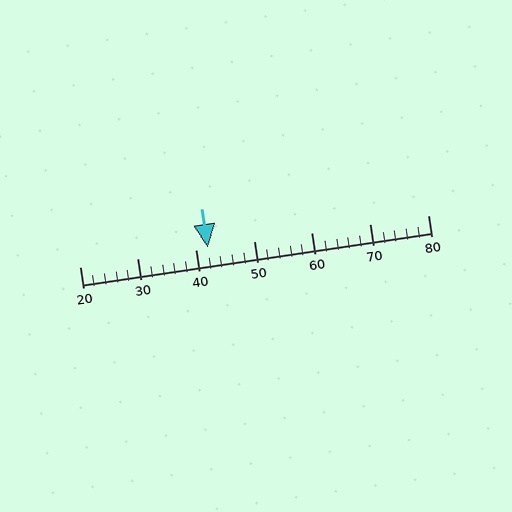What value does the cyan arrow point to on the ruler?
The cyan arrow points to approximately 42.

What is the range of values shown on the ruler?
The ruler shows values from 20 to 80.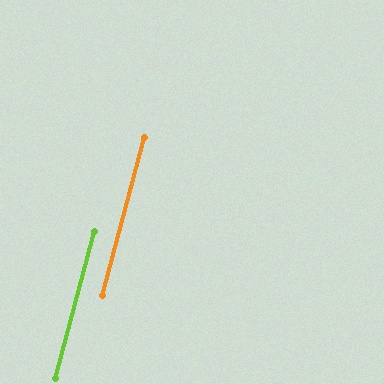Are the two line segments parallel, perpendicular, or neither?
Parallel — their directions differ by only 0.2°.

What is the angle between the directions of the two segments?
Approximately 0 degrees.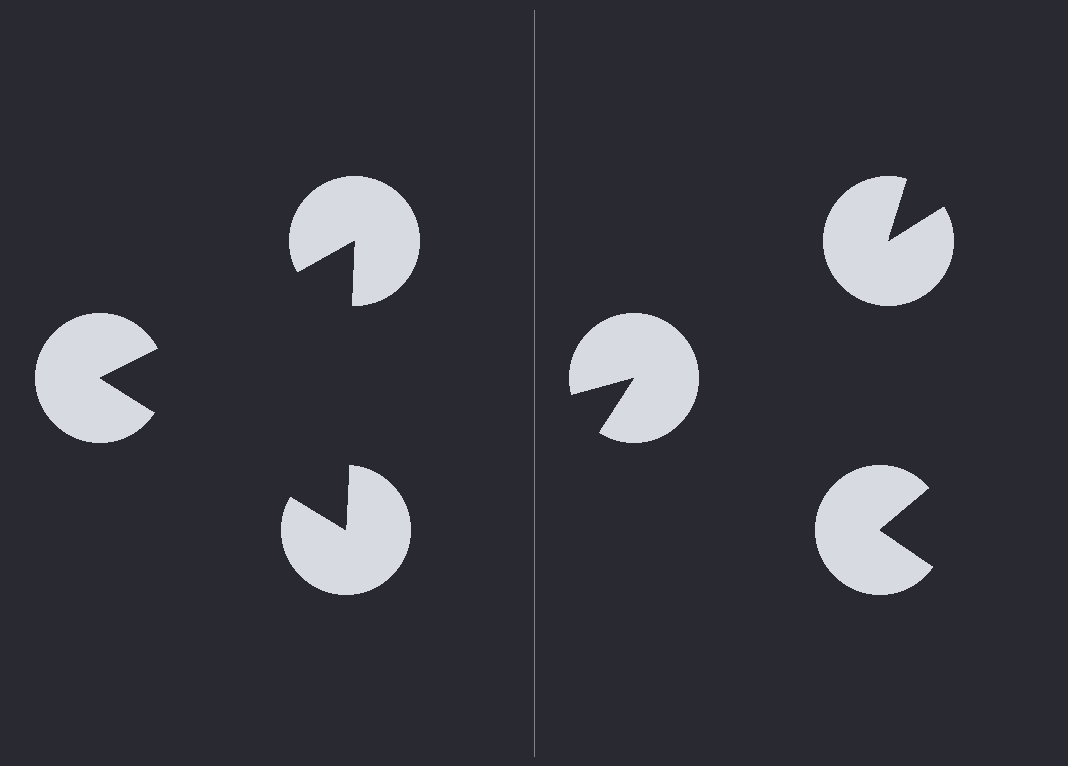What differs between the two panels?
The pac-man discs are positioned identically on both sides; only the wedge orientations differ. On the left they align to a triangle; on the right they are misaligned.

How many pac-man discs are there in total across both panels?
6 — 3 on each side.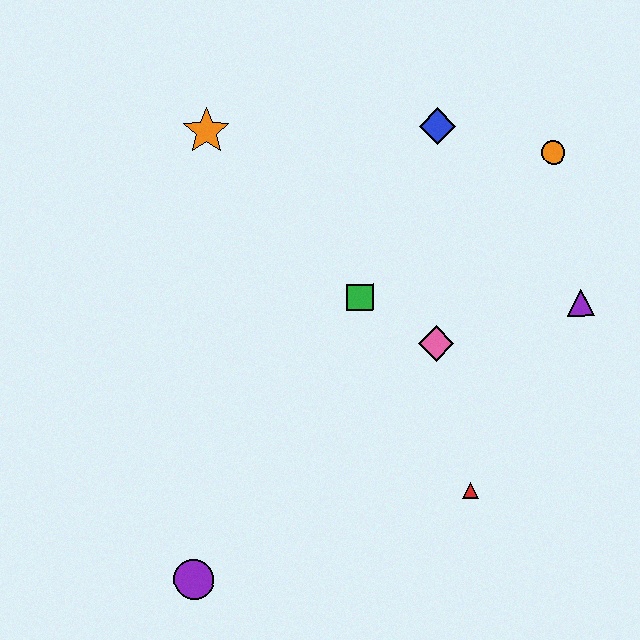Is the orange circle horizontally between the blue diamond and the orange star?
No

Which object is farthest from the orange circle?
The purple circle is farthest from the orange circle.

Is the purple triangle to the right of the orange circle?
Yes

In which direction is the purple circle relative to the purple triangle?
The purple circle is to the left of the purple triangle.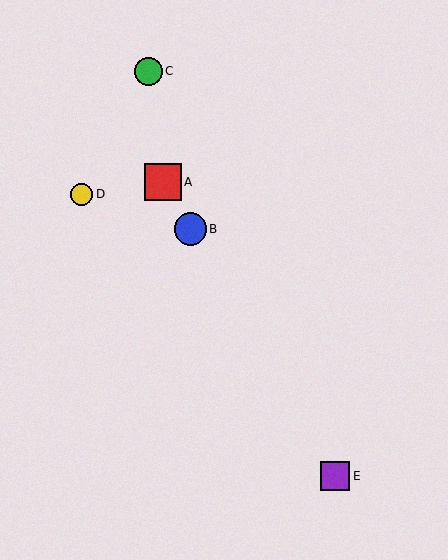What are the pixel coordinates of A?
Object A is at (163, 182).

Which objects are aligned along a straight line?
Objects A, B, E are aligned along a straight line.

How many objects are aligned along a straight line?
3 objects (A, B, E) are aligned along a straight line.